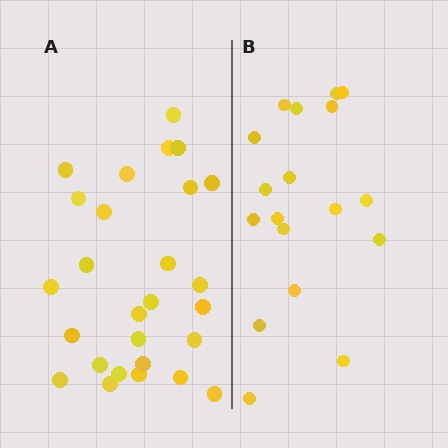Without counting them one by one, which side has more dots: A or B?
Region A (the left region) has more dots.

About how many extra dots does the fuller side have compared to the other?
Region A has roughly 8 or so more dots than region B.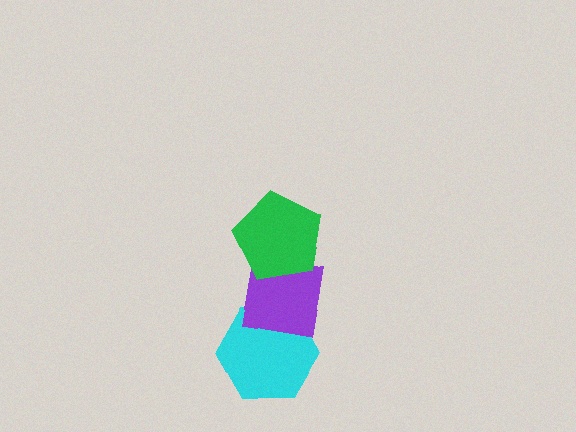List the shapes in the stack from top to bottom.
From top to bottom: the green pentagon, the purple square, the cyan hexagon.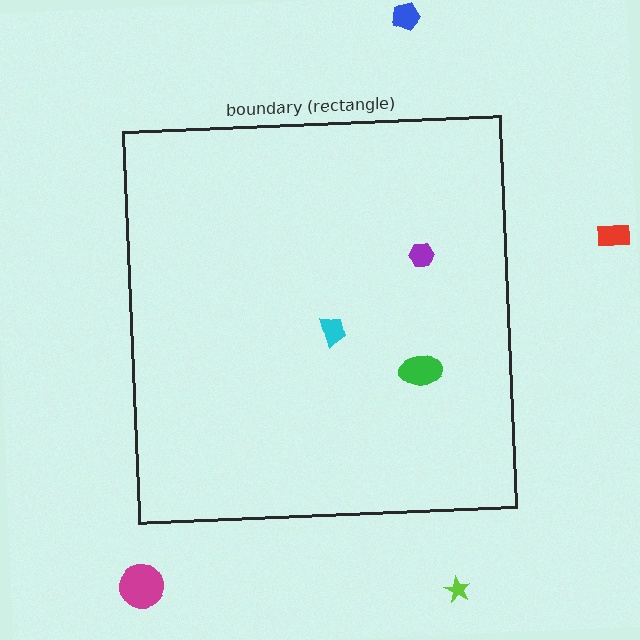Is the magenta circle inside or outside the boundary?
Outside.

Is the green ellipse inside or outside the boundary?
Inside.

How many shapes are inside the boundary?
3 inside, 4 outside.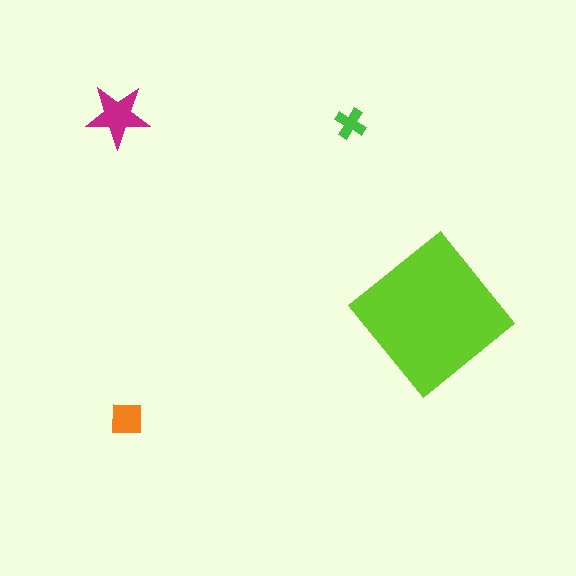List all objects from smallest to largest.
The green cross, the orange square, the magenta star, the lime diamond.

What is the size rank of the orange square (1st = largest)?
3rd.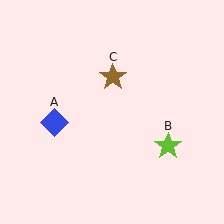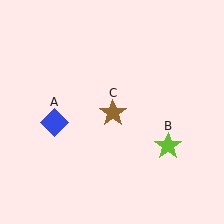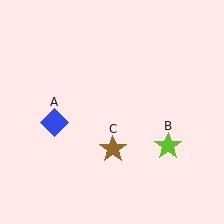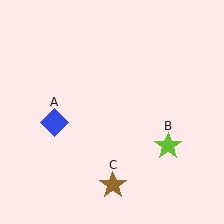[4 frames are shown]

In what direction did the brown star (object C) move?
The brown star (object C) moved down.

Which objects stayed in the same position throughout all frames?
Blue diamond (object A) and lime star (object B) remained stationary.